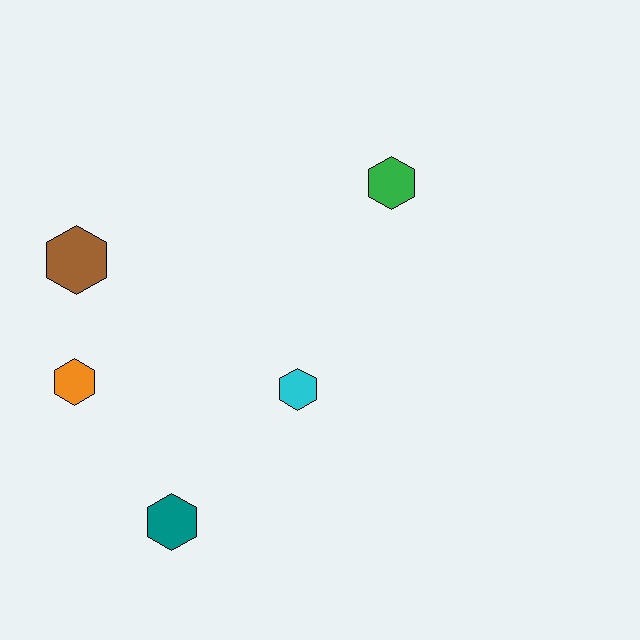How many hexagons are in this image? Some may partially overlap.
There are 5 hexagons.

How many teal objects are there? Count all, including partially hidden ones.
There is 1 teal object.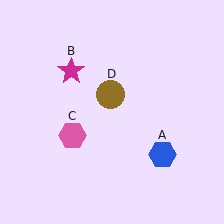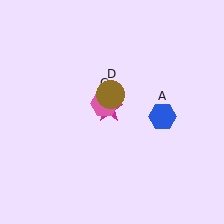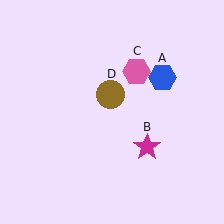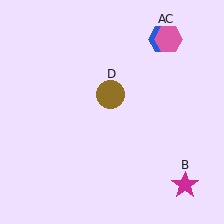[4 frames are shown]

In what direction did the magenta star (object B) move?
The magenta star (object B) moved down and to the right.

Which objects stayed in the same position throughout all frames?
Brown circle (object D) remained stationary.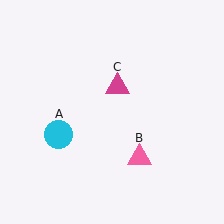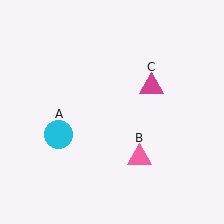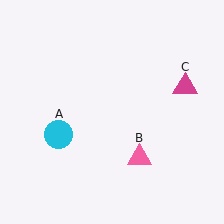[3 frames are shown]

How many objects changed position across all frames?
1 object changed position: magenta triangle (object C).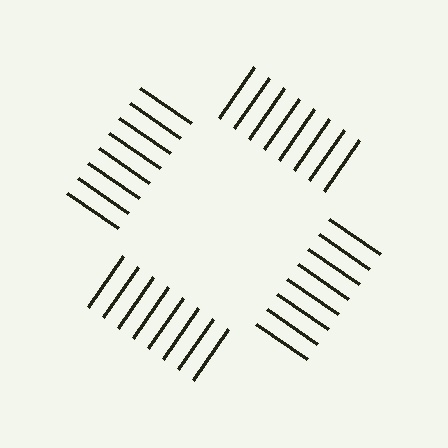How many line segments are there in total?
32 — 8 along each of the 4 edges.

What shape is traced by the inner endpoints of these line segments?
An illusory square — the line segments terminate on its edges but no continuous stroke is drawn.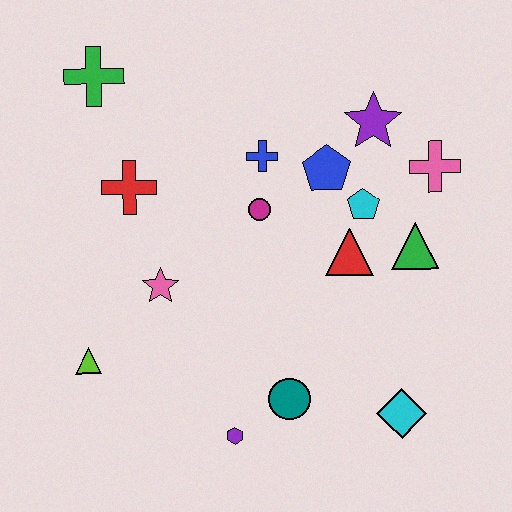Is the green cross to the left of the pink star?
Yes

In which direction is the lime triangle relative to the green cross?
The lime triangle is below the green cross.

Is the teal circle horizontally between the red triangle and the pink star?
Yes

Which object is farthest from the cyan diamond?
The green cross is farthest from the cyan diamond.